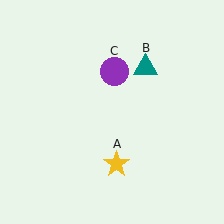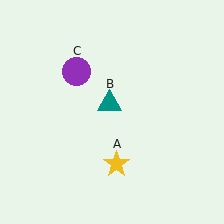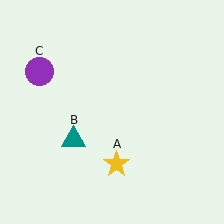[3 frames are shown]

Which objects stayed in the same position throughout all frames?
Yellow star (object A) remained stationary.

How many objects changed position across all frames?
2 objects changed position: teal triangle (object B), purple circle (object C).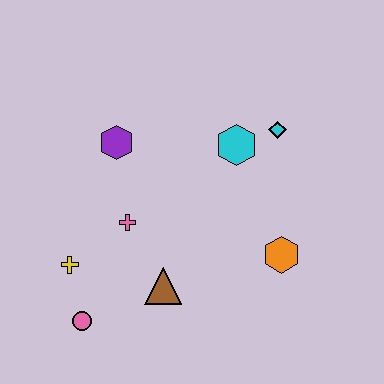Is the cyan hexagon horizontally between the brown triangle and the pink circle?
No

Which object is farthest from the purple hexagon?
The orange hexagon is farthest from the purple hexagon.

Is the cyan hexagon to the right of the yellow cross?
Yes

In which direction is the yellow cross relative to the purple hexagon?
The yellow cross is below the purple hexagon.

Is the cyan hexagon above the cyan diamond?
No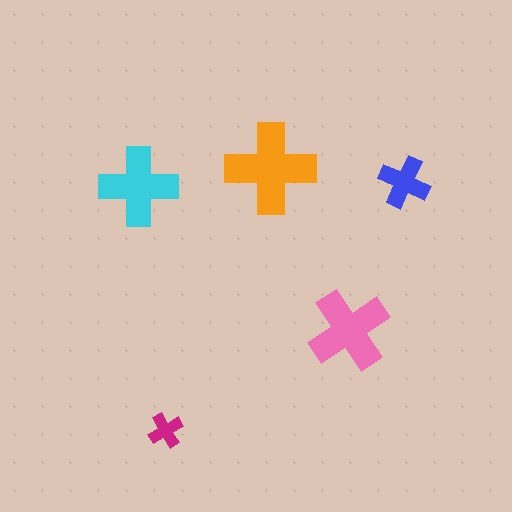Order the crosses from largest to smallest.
the orange one, the pink one, the cyan one, the blue one, the magenta one.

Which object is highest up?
The orange cross is topmost.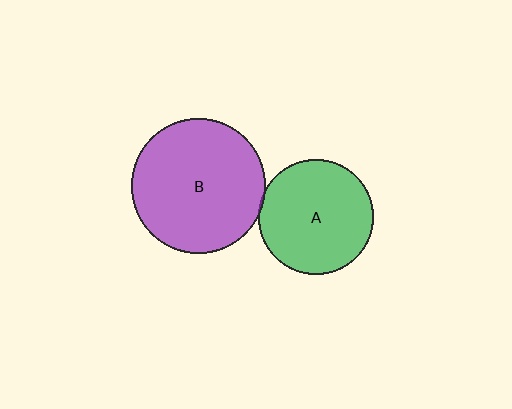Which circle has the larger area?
Circle B (purple).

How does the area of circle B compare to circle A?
Approximately 1.4 times.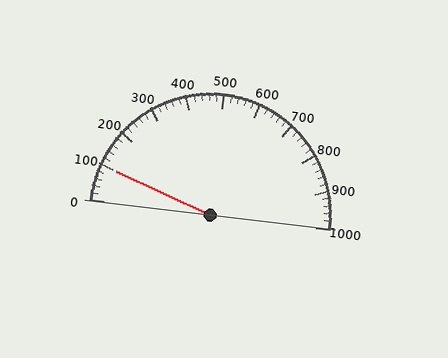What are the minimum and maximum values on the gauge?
The gauge ranges from 0 to 1000.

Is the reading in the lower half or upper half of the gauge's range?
The reading is in the lower half of the range (0 to 1000).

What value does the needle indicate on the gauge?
The needle indicates approximately 100.